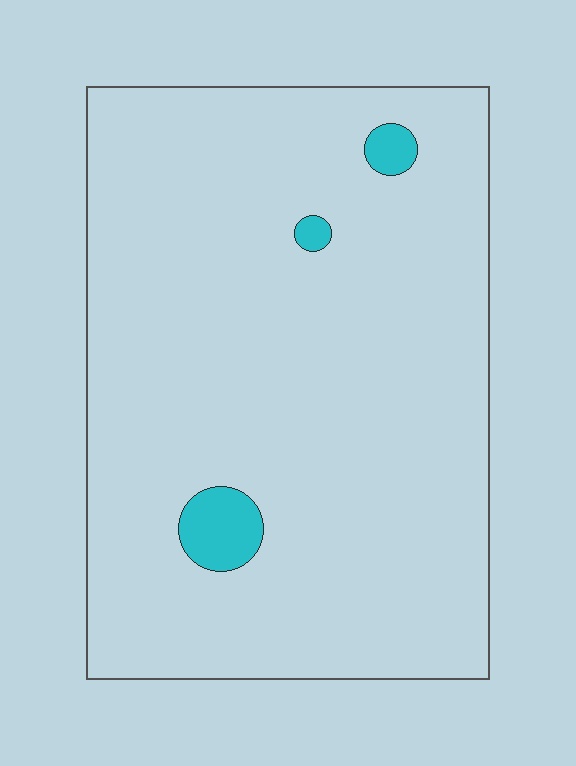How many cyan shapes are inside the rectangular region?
3.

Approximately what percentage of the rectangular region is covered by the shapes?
Approximately 5%.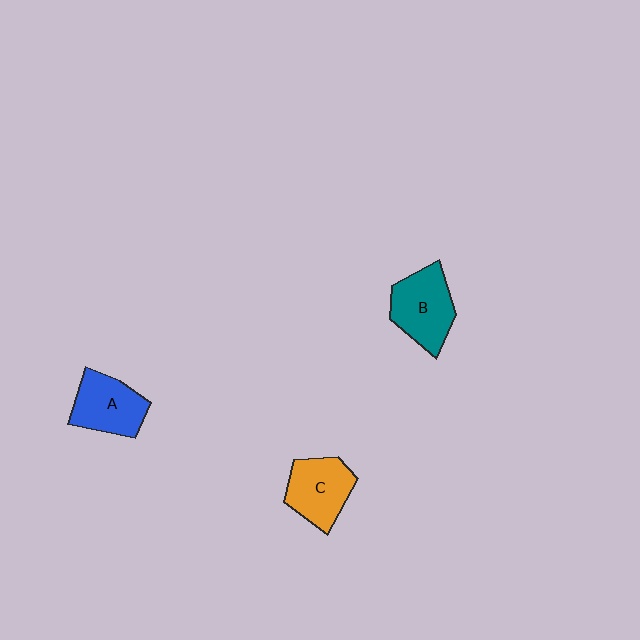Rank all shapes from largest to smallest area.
From largest to smallest: B (teal), A (blue), C (orange).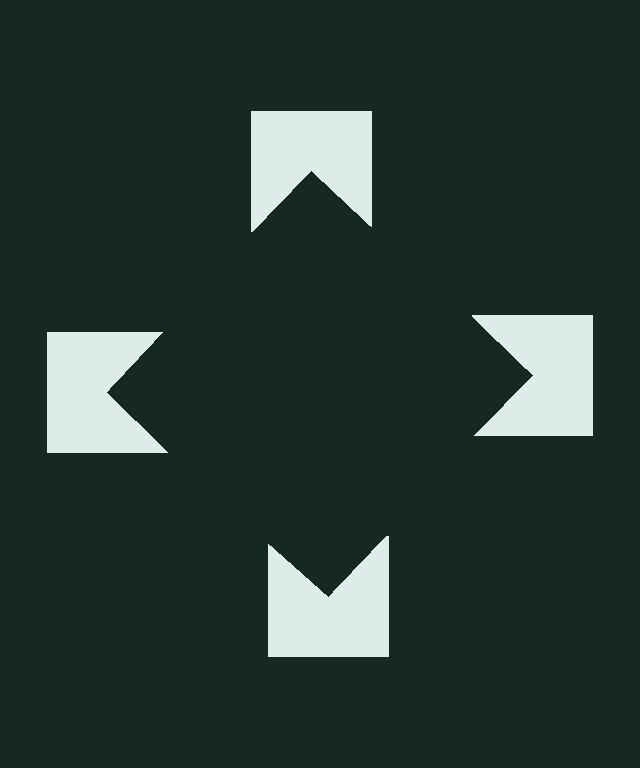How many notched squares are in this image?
There are 4 — one at each vertex of the illusory square.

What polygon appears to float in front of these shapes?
An illusory square — its edges are inferred from the aligned wedge cuts in the notched squares, not physically drawn.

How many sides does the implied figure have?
4 sides.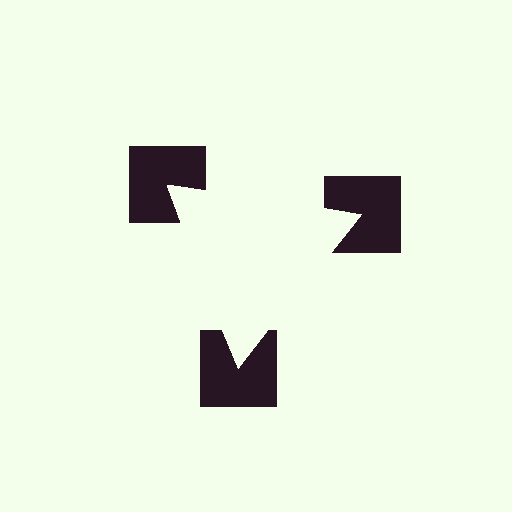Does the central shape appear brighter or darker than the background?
It typically appears slightly brighter than the background, even though no actual brightness change is drawn.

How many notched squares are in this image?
There are 3 — one at each vertex of the illusory triangle.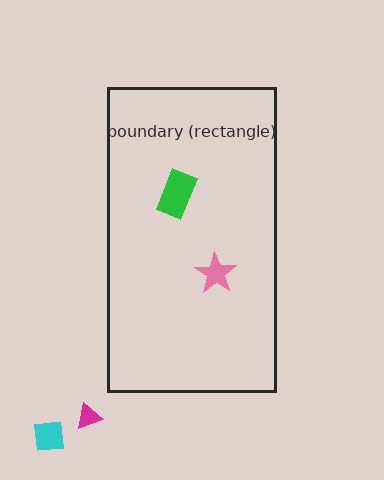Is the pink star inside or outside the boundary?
Inside.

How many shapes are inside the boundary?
2 inside, 2 outside.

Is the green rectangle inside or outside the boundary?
Inside.